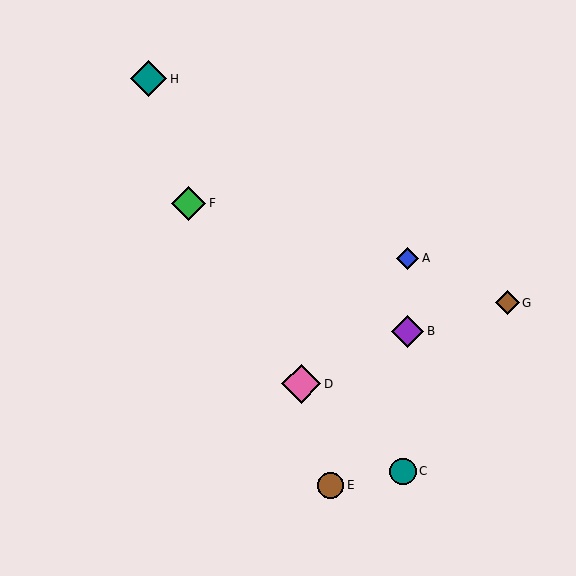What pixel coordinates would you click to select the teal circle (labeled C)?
Click at (403, 471) to select the teal circle C.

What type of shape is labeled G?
Shape G is a brown diamond.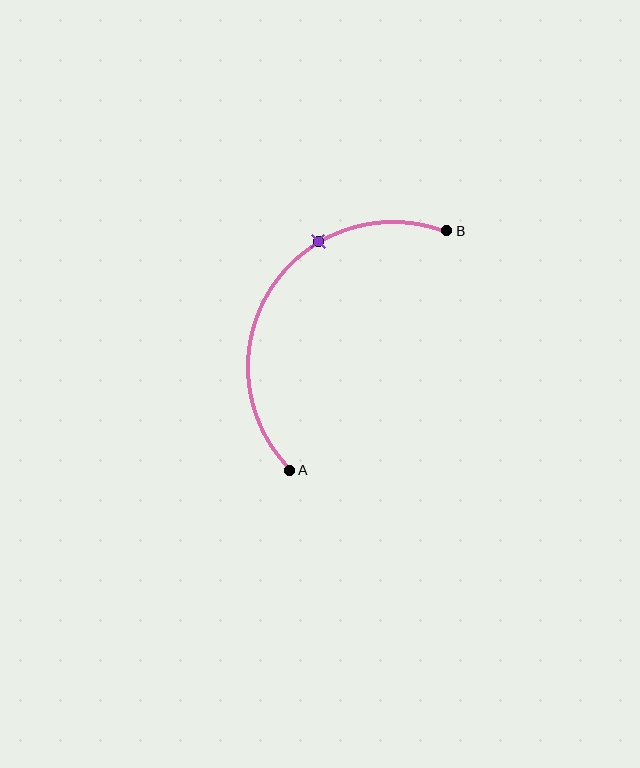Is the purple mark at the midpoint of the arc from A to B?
No. The purple mark lies on the arc but is closer to endpoint B. The arc midpoint would be at the point on the curve equidistant along the arc from both A and B.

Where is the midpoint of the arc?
The arc midpoint is the point on the curve farthest from the straight line joining A and B. It sits to the left of that line.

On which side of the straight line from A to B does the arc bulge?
The arc bulges to the left of the straight line connecting A and B.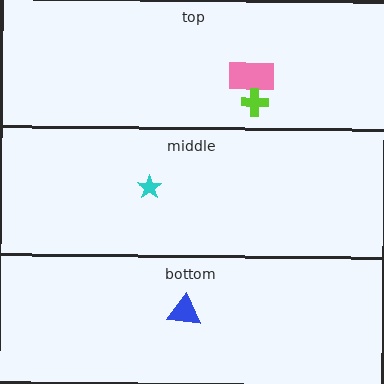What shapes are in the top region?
The pink rectangle, the lime cross.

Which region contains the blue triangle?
The bottom region.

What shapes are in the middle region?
The cyan star.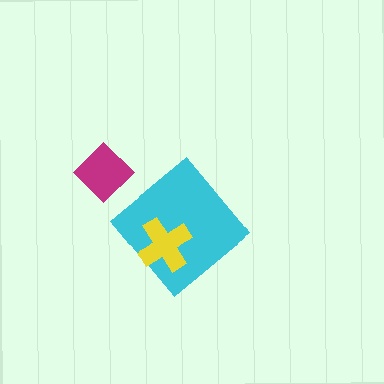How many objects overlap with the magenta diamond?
0 objects overlap with the magenta diamond.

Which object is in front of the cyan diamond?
The yellow cross is in front of the cyan diamond.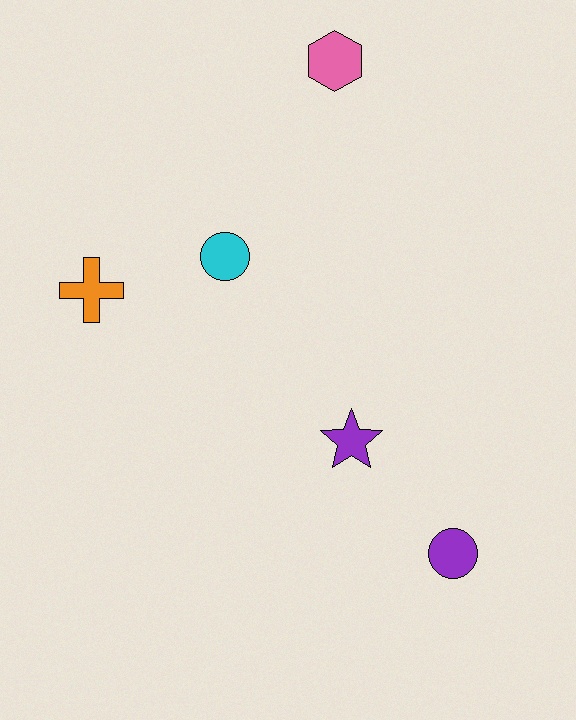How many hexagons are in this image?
There is 1 hexagon.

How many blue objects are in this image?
There are no blue objects.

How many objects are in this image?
There are 5 objects.